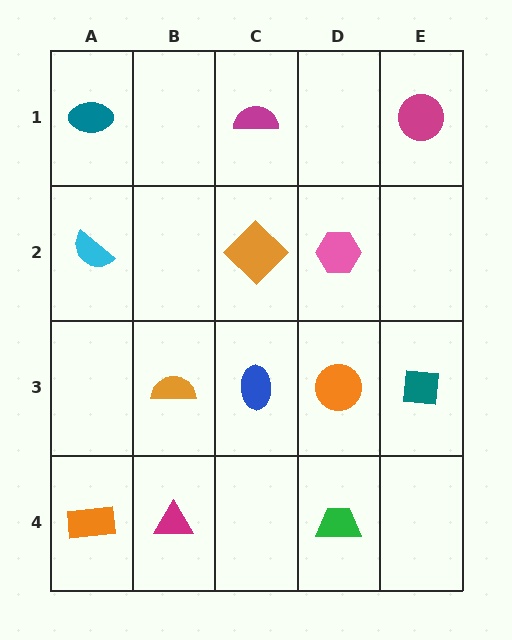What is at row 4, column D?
A green trapezoid.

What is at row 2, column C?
An orange diamond.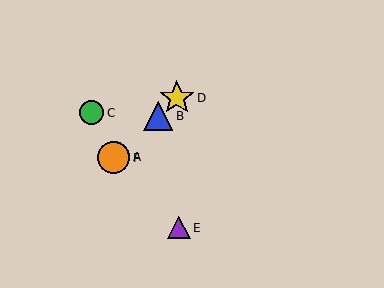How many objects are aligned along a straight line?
4 objects (A, B, D, F) are aligned along a straight line.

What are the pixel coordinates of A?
Object A is at (114, 157).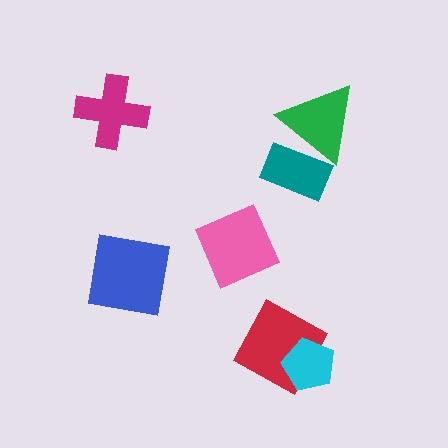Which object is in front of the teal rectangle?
The green triangle is in front of the teal rectangle.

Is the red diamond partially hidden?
Yes, it is partially covered by another shape.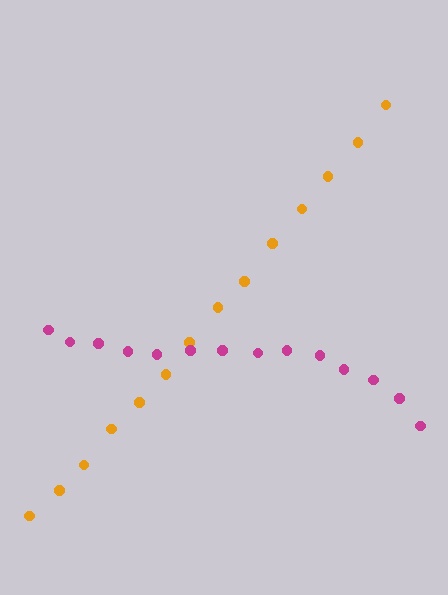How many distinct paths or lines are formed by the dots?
There are 2 distinct paths.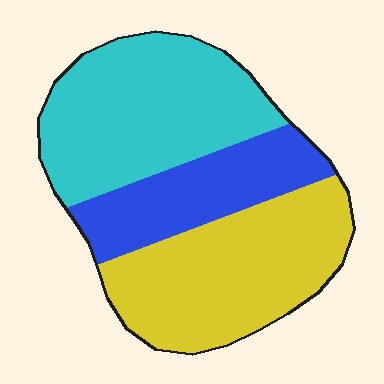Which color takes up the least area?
Blue, at roughly 25%.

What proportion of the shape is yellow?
Yellow takes up about three eighths (3/8) of the shape.